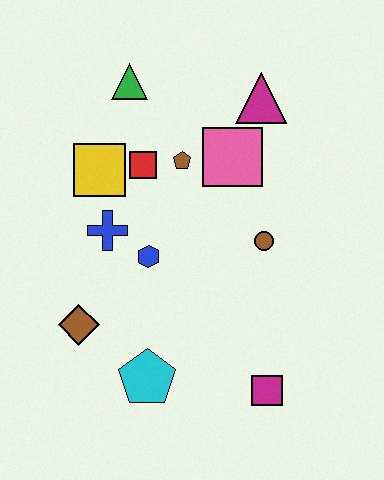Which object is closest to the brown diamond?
The cyan pentagon is closest to the brown diamond.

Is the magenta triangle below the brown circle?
No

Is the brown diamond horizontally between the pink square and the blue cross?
No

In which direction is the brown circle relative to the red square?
The brown circle is to the right of the red square.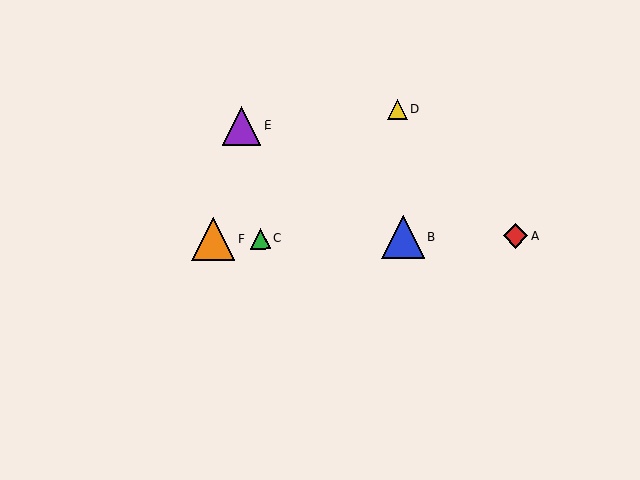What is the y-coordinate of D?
Object D is at y≈110.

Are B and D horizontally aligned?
No, B is at y≈237 and D is at y≈110.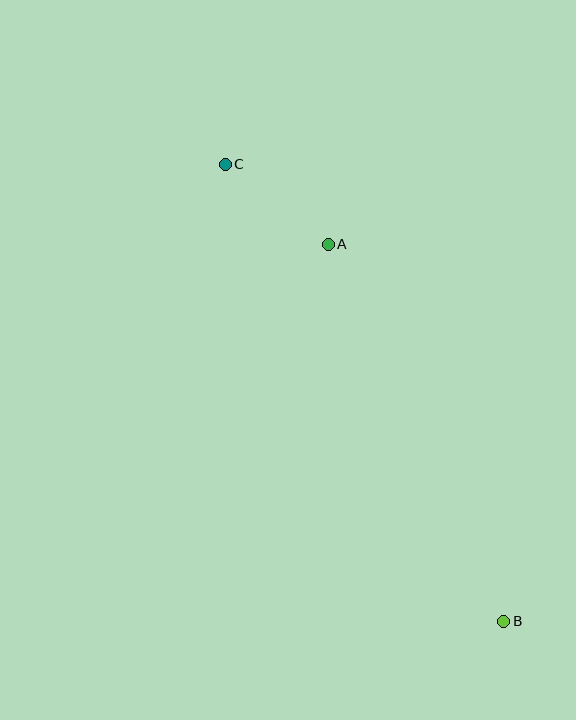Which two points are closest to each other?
Points A and C are closest to each other.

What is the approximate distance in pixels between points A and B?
The distance between A and B is approximately 416 pixels.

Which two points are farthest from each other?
Points B and C are farthest from each other.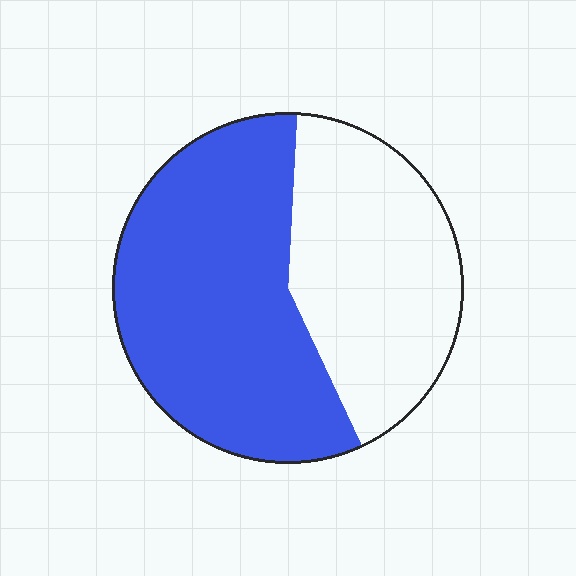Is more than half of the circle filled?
Yes.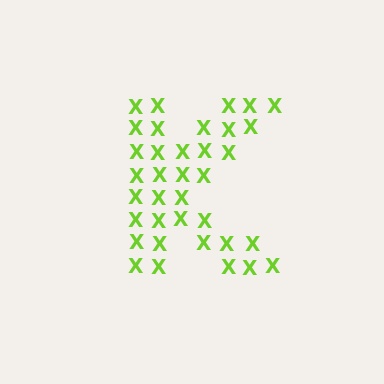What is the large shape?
The large shape is the letter K.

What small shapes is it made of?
It is made of small letter X's.